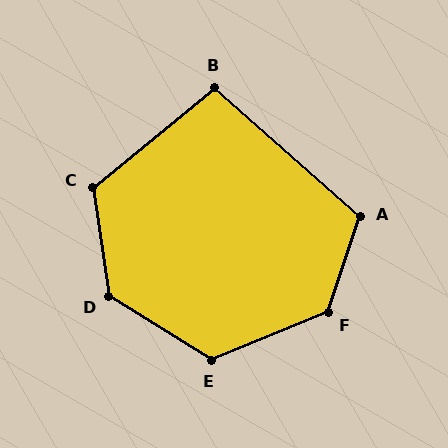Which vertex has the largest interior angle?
F, at approximately 131 degrees.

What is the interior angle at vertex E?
Approximately 126 degrees (obtuse).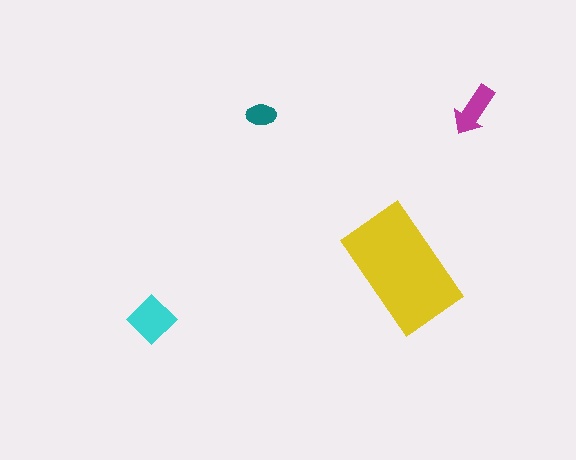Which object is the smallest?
The teal ellipse.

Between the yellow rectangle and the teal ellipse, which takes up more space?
The yellow rectangle.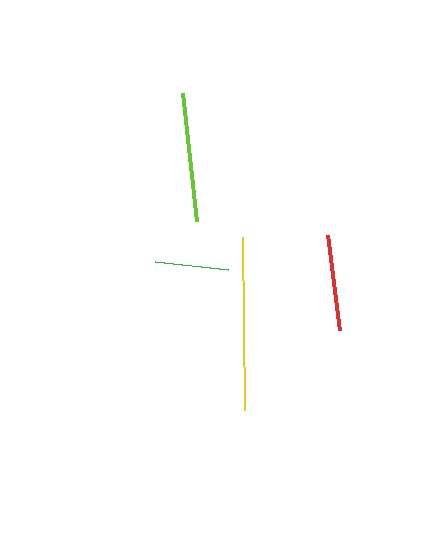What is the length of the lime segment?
The lime segment is approximately 129 pixels long.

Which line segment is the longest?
The yellow line is the longest at approximately 174 pixels.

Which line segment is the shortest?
The green line is the shortest at approximately 74 pixels.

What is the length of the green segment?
The green segment is approximately 74 pixels long.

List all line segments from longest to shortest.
From longest to shortest: yellow, lime, red, green.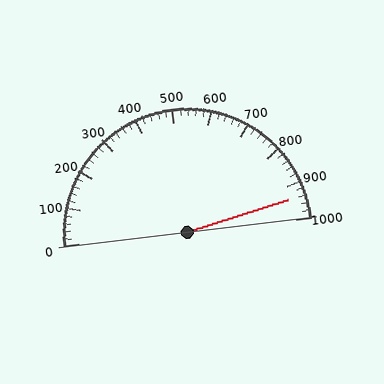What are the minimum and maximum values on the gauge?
The gauge ranges from 0 to 1000.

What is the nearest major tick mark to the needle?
The nearest major tick mark is 900.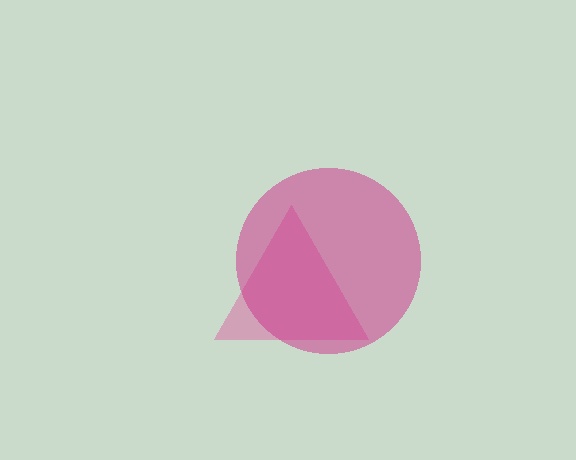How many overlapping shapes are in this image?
There are 2 overlapping shapes in the image.